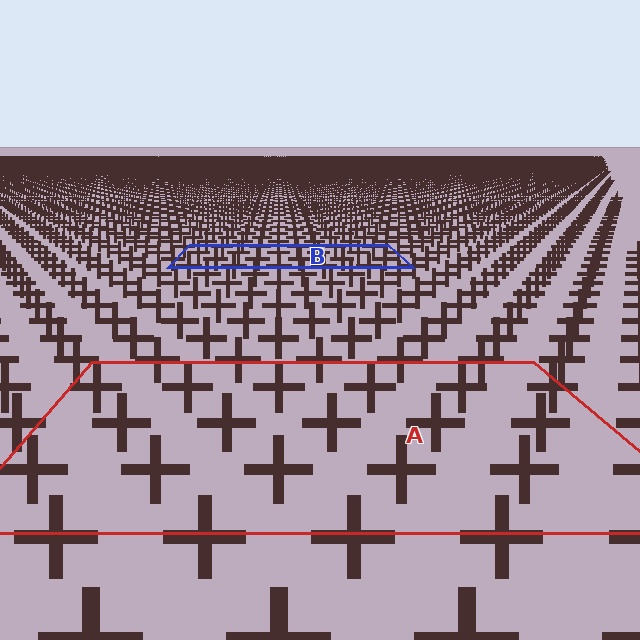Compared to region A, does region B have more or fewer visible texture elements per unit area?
Region B has more texture elements per unit area — they are packed more densely because it is farther away.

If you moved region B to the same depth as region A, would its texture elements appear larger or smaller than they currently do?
They would appear larger. At a closer depth, the same texture elements are projected at a bigger on-screen size.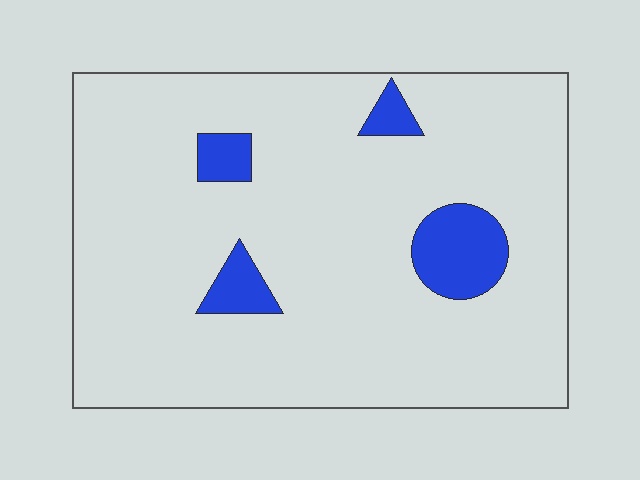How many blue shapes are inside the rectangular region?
4.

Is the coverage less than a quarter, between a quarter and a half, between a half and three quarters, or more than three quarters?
Less than a quarter.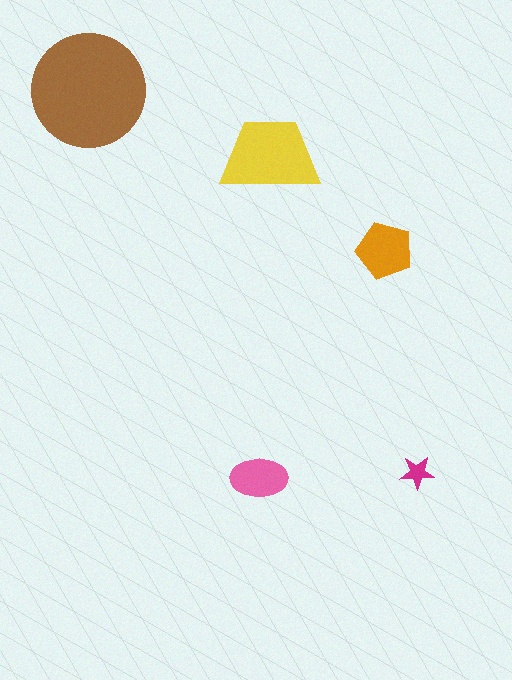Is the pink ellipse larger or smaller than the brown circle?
Smaller.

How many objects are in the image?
There are 5 objects in the image.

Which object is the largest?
The brown circle.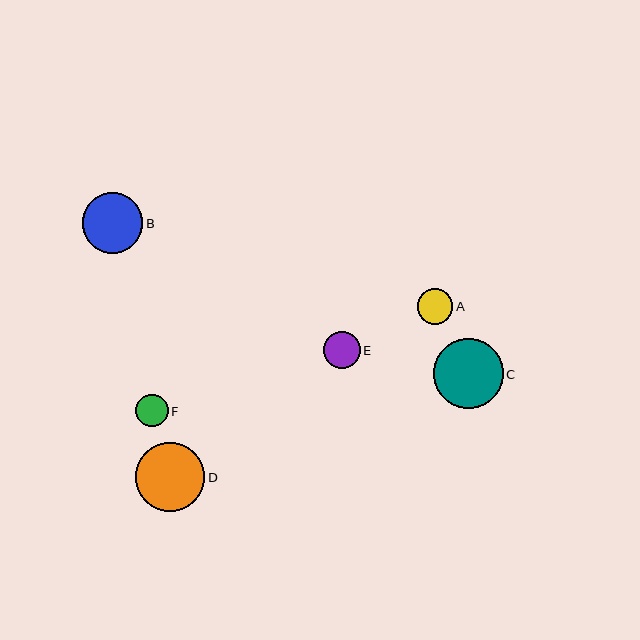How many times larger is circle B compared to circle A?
Circle B is approximately 1.7 times the size of circle A.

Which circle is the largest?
Circle C is the largest with a size of approximately 70 pixels.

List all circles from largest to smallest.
From largest to smallest: C, D, B, E, A, F.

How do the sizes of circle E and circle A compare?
Circle E and circle A are approximately the same size.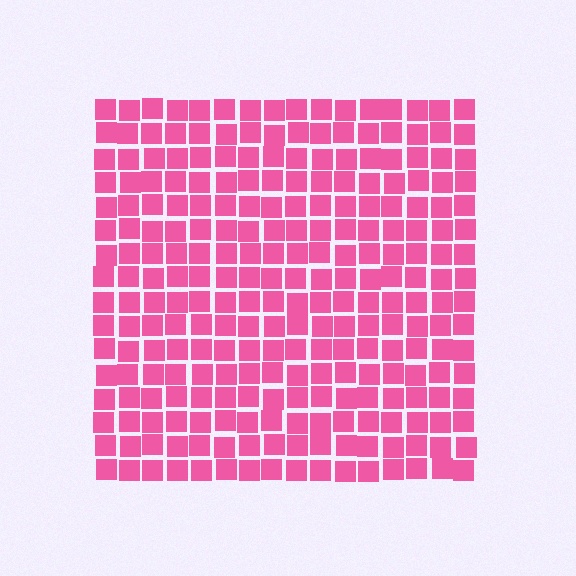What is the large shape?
The large shape is a square.